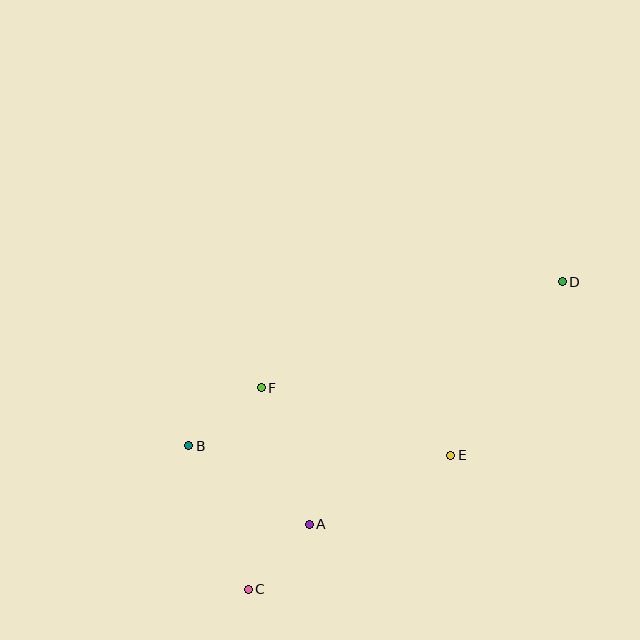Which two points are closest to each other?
Points A and C are closest to each other.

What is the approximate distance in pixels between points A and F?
The distance between A and F is approximately 145 pixels.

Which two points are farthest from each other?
Points C and D are farthest from each other.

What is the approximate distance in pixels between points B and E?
The distance between B and E is approximately 262 pixels.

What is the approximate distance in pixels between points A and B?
The distance between A and B is approximately 144 pixels.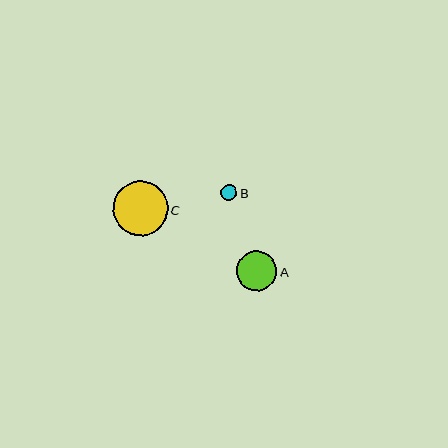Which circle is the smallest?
Circle B is the smallest with a size of approximately 16 pixels.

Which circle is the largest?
Circle C is the largest with a size of approximately 55 pixels.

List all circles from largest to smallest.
From largest to smallest: C, A, B.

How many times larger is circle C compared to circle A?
Circle C is approximately 1.4 times the size of circle A.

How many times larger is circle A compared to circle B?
Circle A is approximately 2.5 times the size of circle B.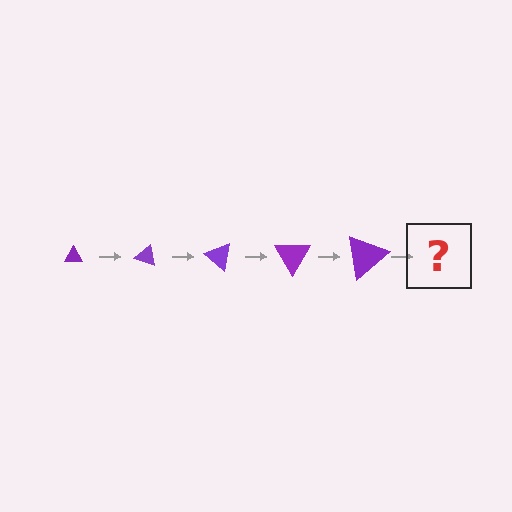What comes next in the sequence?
The next element should be a triangle, larger than the previous one and rotated 100 degrees from the start.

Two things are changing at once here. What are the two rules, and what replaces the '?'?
The two rules are that the triangle grows larger each step and it rotates 20 degrees each step. The '?' should be a triangle, larger than the previous one and rotated 100 degrees from the start.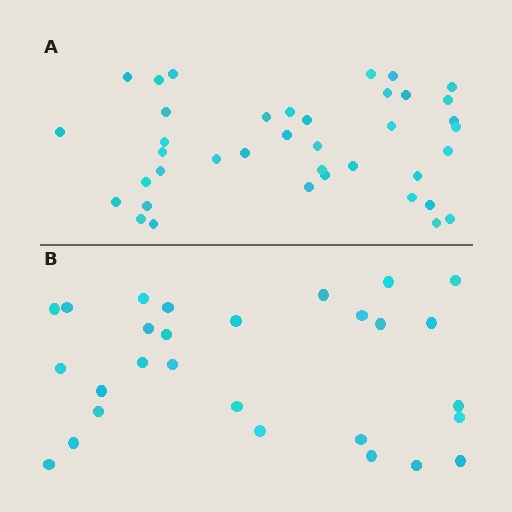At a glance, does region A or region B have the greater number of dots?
Region A (the top region) has more dots.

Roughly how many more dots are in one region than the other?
Region A has roughly 12 or so more dots than region B.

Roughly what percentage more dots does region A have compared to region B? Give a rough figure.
About 40% more.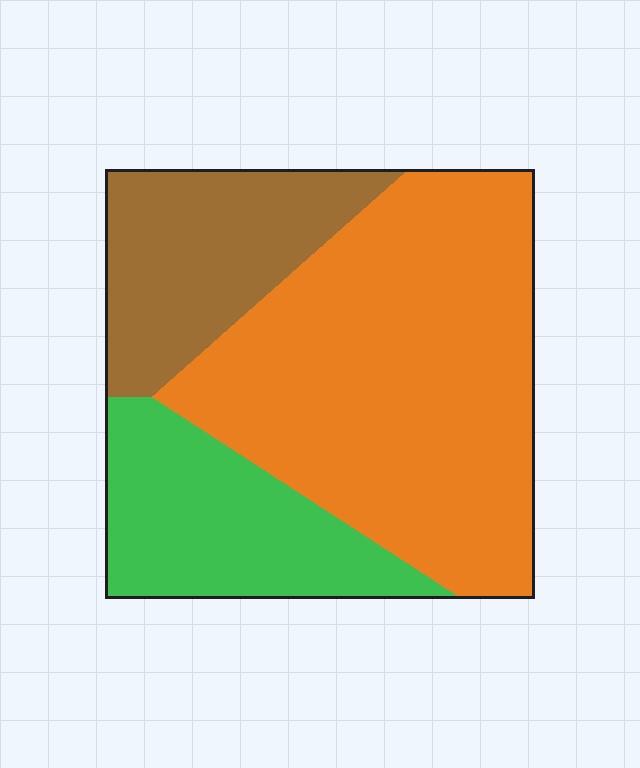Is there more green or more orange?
Orange.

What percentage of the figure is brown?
Brown covers roughly 20% of the figure.